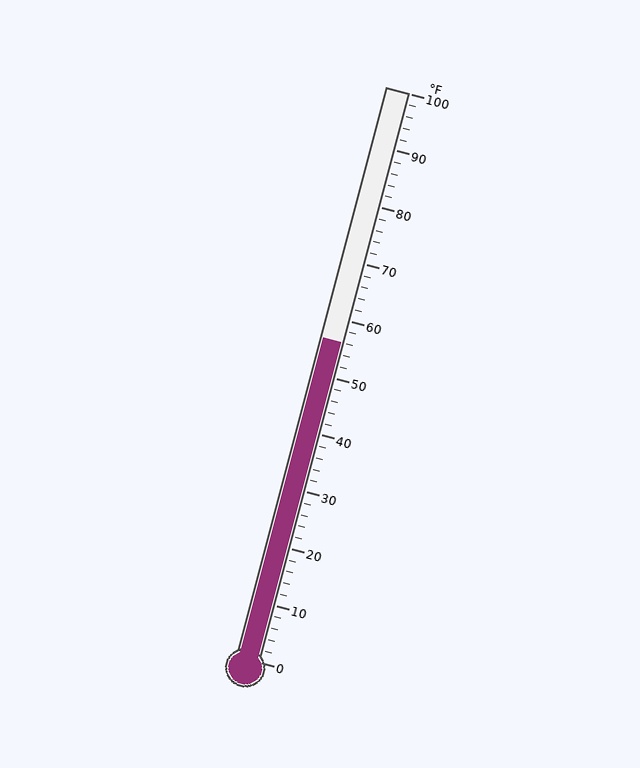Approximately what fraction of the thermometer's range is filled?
The thermometer is filled to approximately 55% of its range.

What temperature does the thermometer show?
The thermometer shows approximately 56°F.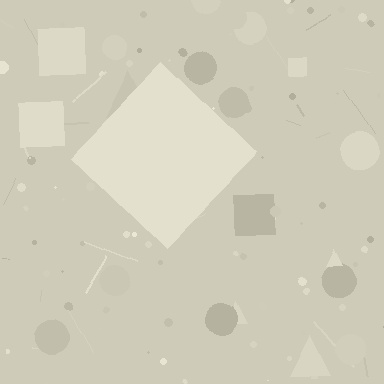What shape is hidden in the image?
A diamond is hidden in the image.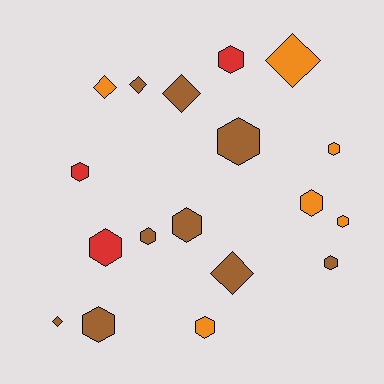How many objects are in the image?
There are 18 objects.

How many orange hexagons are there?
There are 4 orange hexagons.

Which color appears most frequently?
Brown, with 9 objects.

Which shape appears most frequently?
Hexagon, with 12 objects.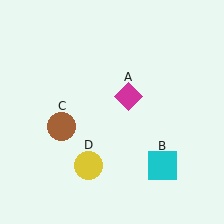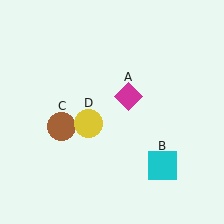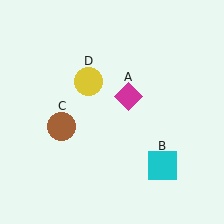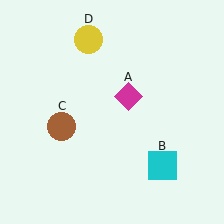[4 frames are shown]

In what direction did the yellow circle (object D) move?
The yellow circle (object D) moved up.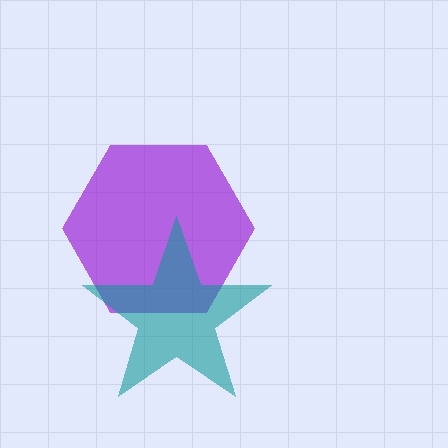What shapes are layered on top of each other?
The layered shapes are: a purple hexagon, a teal star.